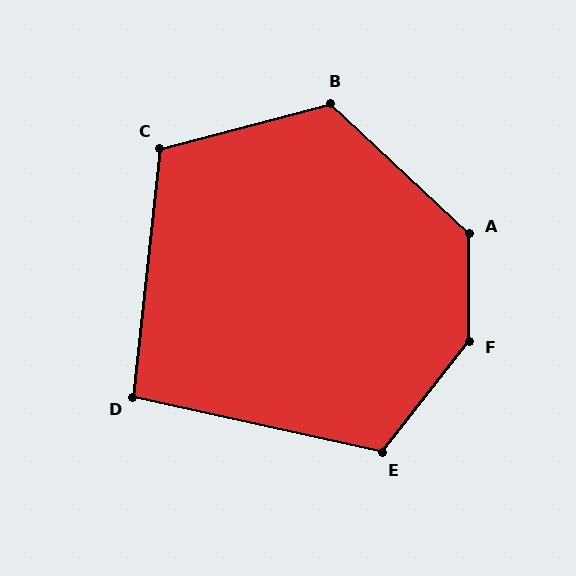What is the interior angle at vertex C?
Approximately 111 degrees (obtuse).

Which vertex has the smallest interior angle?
D, at approximately 96 degrees.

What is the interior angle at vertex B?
Approximately 122 degrees (obtuse).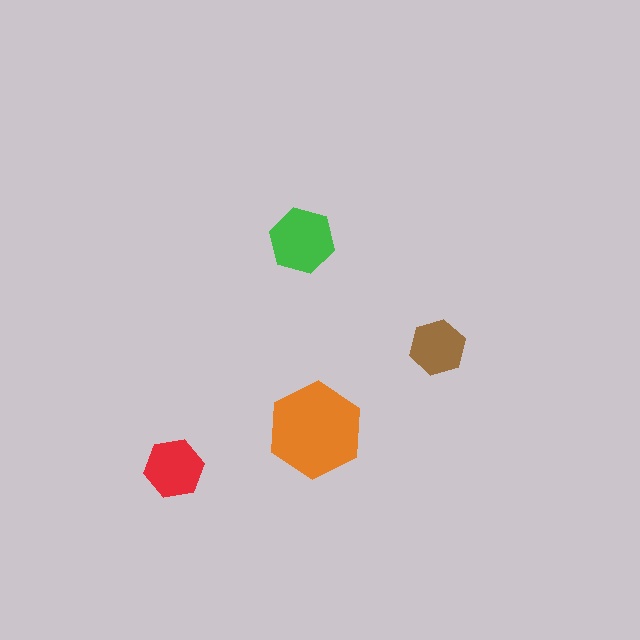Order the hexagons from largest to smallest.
the orange one, the green one, the red one, the brown one.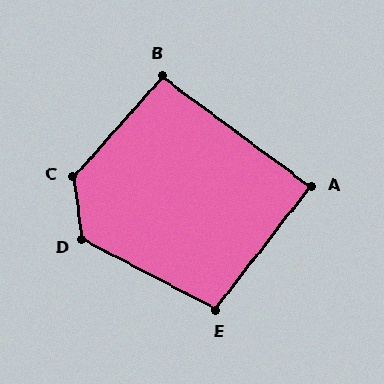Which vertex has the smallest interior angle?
A, at approximately 89 degrees.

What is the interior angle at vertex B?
Approximately 95 degrees (approximately right).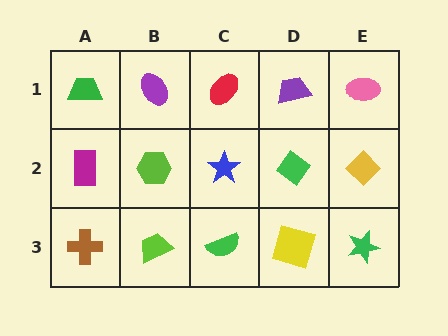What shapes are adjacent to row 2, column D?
A purple trapezoid (row 1, column D), a yellow square (row 3, column D), a blue star (row 2, column C), a yellow diamond (row 2, column E).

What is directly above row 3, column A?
A magenta rectangle.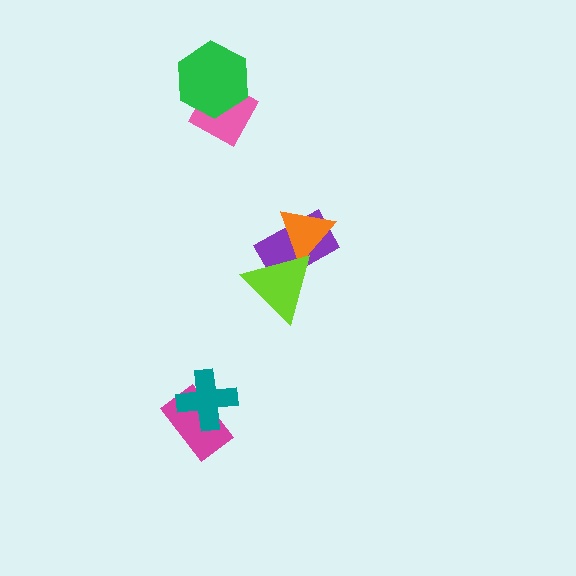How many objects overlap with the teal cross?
1 object overlaps with the teal cross.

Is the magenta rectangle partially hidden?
Yes, it is partially covered by another shape.